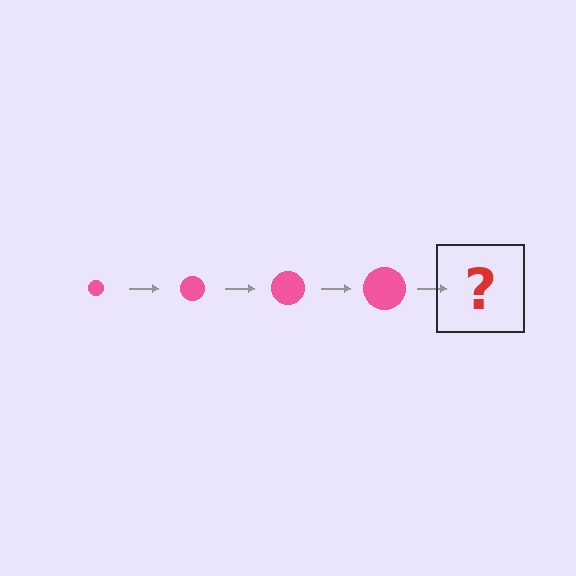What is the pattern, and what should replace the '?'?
The pattern is that the circle gets progressively larger each step. The '?' should be a pink circle, larger than the previous one.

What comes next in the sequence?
The next element should be a pink circle, larger than the previous one.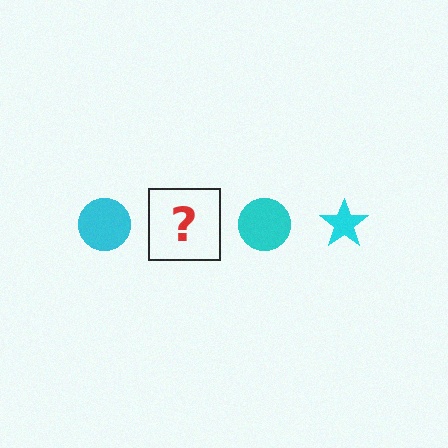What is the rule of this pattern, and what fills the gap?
The rule is that the pattern cycles through circle, star shapes in cyan. The gap should be filled with a cyan star.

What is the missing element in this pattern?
The missing element is a cyan star.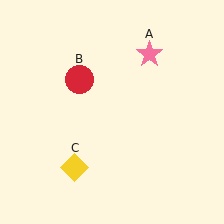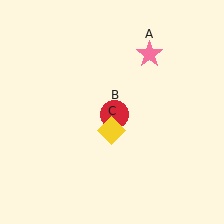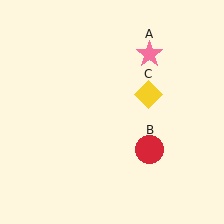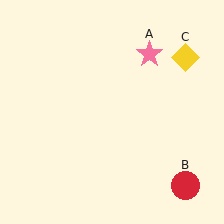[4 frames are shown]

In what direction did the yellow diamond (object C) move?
The yellow diamond (object C) moved up and to the right.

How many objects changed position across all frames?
2 objects changed position: red circle (object B), yellow diamond (object C).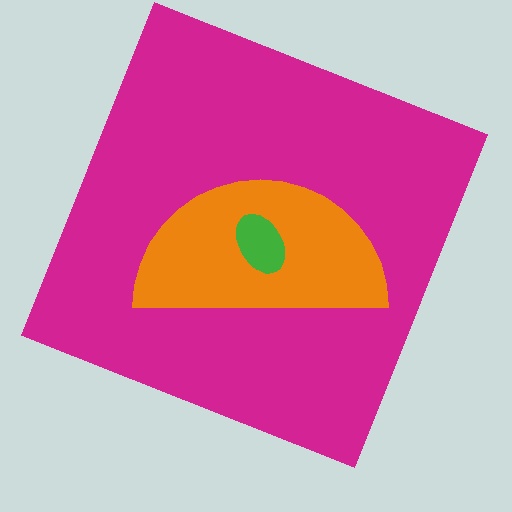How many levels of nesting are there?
3.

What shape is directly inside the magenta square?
The orange semicircle.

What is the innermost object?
The green ellipse.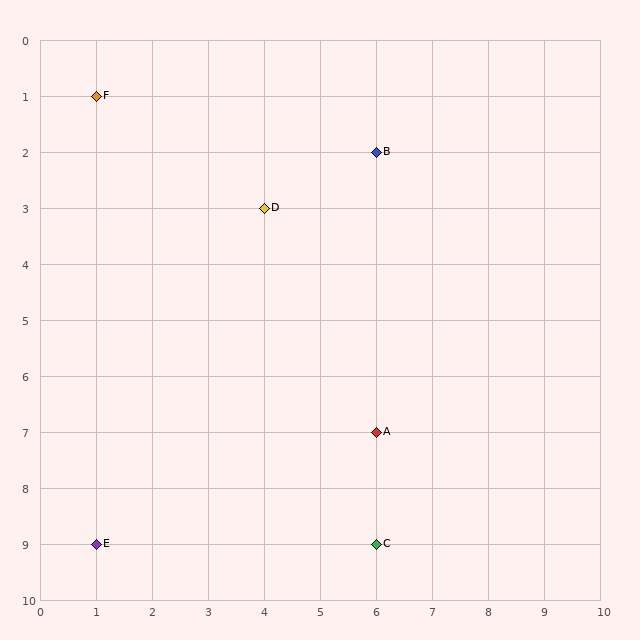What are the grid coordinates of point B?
Point B is at grid coordinates (6, 2).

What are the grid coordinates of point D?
Point D is at grid coordinates (4, 3).